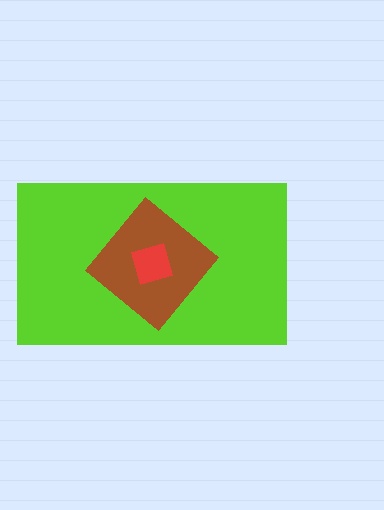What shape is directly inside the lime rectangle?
The brown diamond.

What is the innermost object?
The red square.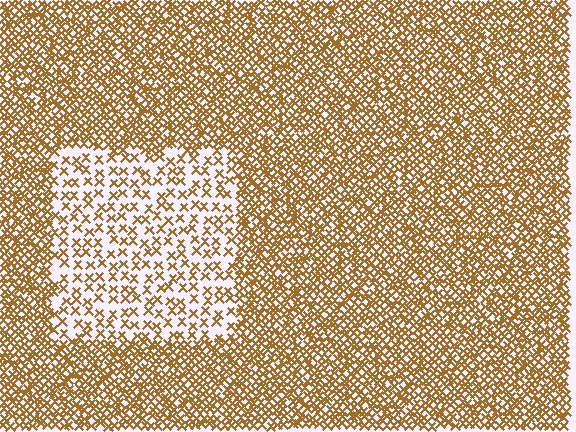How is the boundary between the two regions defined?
The boundary is defined by a change in element density (approximately 2.5x ratio). All elements are the same color, size, and shape.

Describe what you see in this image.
The image contains small brown elements arranged at two different densities. A rectangle-shaped region is visible where the elements are less densely packed than the surrounding area.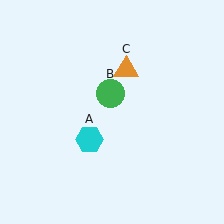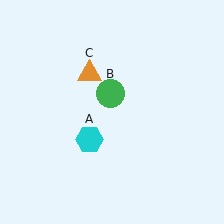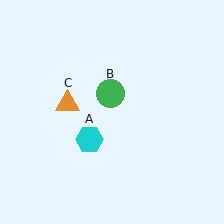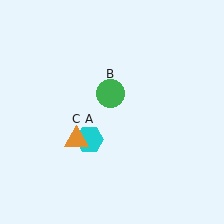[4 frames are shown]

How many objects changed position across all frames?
1 object changed position: orange triangle (object C).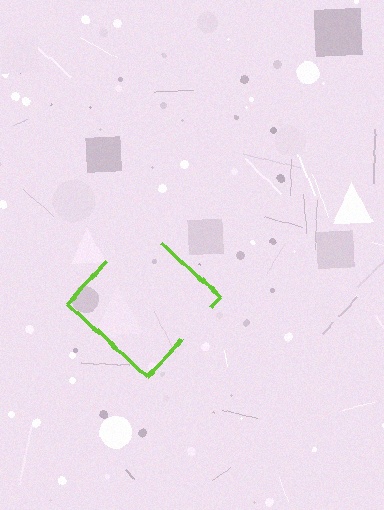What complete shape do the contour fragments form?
The contour fragments form a diamond.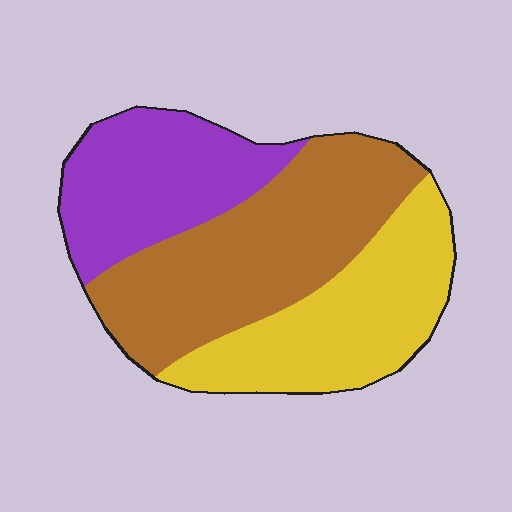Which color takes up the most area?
Brown, at roughly 40%.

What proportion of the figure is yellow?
Yellow covers 32% of the figure.